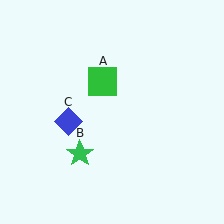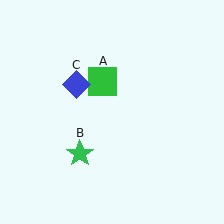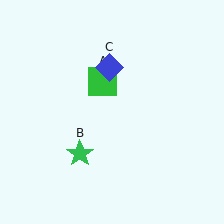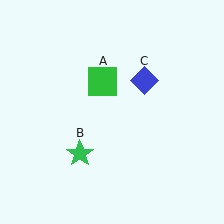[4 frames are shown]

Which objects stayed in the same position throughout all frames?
Green square (object A) and green star (object B) remained stationary.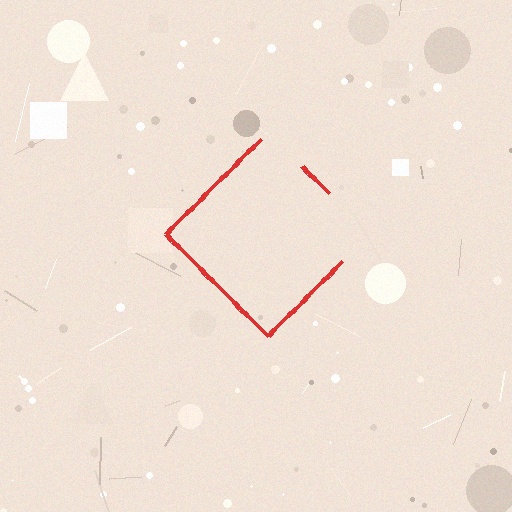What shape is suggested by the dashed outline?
The dashed outline suggests a diamond.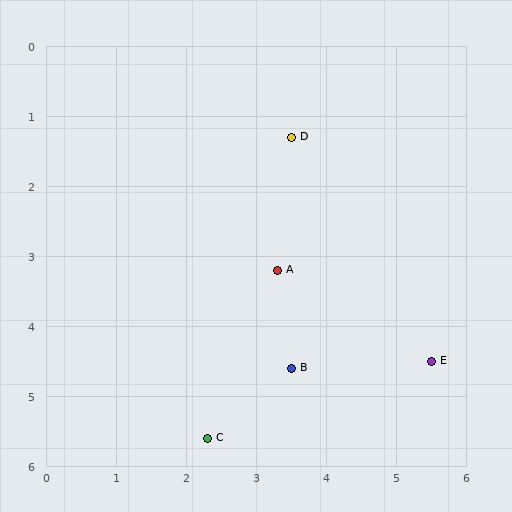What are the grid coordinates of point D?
Point D is at approximately (3.5, 1.3).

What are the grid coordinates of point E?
Point E is at approximately (5.5, 4.5).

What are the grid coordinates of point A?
Point A is at approximately (3.3, 3.2).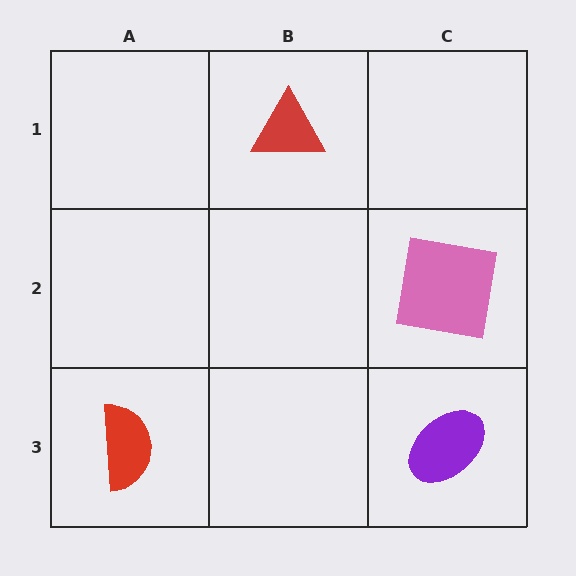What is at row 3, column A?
A red semicircle.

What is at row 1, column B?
A red triangle.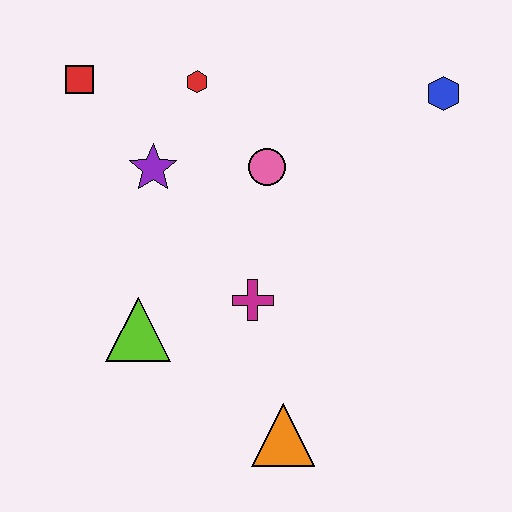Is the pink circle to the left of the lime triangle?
No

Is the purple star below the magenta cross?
No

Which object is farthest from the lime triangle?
The blue hexagon is farthest from the lime triangle.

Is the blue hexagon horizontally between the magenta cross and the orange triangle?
No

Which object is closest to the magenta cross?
The lime triangle is closest to the magenta cross.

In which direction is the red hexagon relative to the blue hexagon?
The red hexagon is to the left of the blue hexagon.